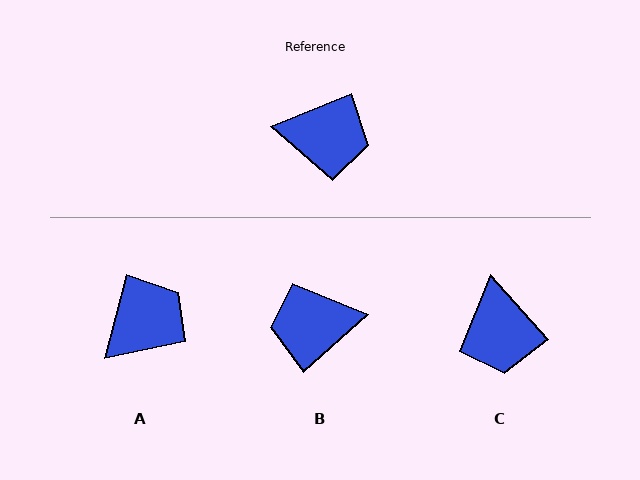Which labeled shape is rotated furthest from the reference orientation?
B, about 161 degrees away.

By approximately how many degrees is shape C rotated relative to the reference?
Approximately 70 degrees clockwise.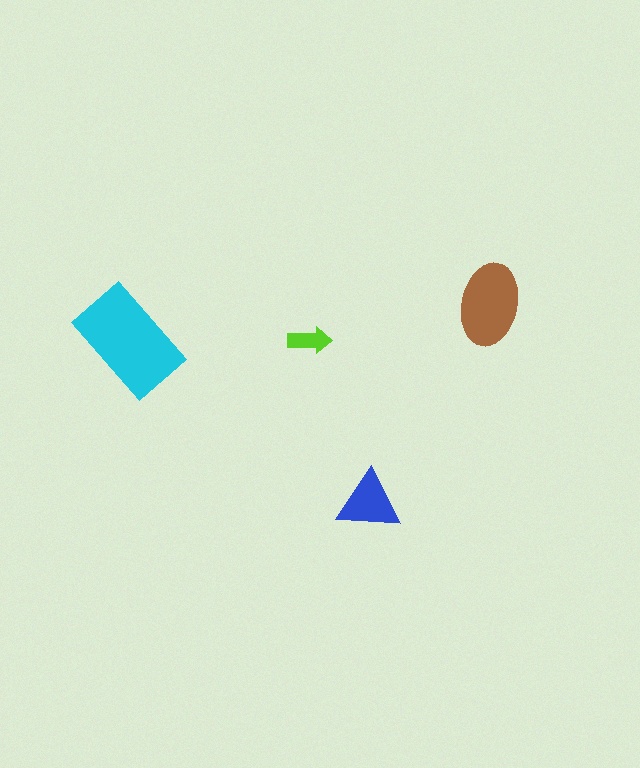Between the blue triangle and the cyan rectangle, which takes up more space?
The cyan rectangle.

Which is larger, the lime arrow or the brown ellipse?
The brown ellipse.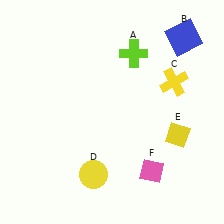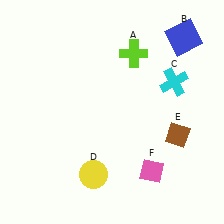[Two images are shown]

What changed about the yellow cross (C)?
In Image 1, C is yellow. In Image 2, it changed to cyan.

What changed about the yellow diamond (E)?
In Image 1, E is yellow. In Image 2, it changed to brown.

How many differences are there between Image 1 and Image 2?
There are 2 differences between the two images.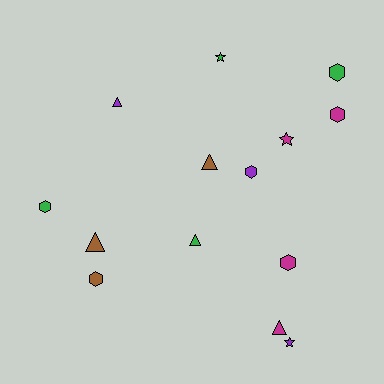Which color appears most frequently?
Green, with 4 objects.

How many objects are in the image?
There are 14 objects.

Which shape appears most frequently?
Hexagon, with 6 objects.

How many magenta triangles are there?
There is 1 magenta triangle.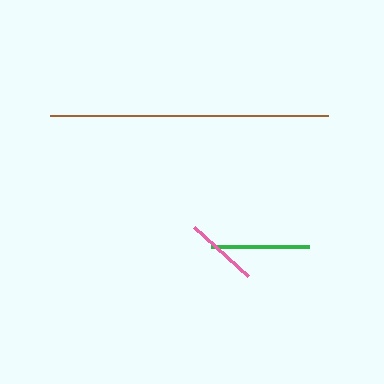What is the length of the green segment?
The green segment is approximately 98 pixels long.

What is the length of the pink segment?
The pink segment is approximately 73 pixels long.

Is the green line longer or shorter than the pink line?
The green line is longer than the pink line.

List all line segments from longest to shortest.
From longest to shortest: brown, green, pink.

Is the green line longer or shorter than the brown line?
The brown line is longer than the green line.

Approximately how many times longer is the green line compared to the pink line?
The green line is approximately 1.3 times the length of the pink line.